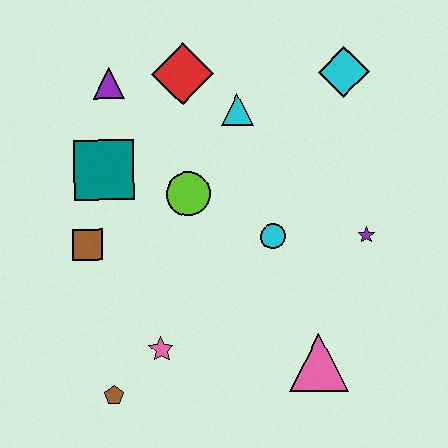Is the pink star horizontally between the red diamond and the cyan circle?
No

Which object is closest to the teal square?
The brown square is closest to the teal square.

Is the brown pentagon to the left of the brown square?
No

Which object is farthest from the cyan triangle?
The brown pentagon is farthest from the cyan triangle.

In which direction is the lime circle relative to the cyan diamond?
The lime circle is to the left of the cyan diamond.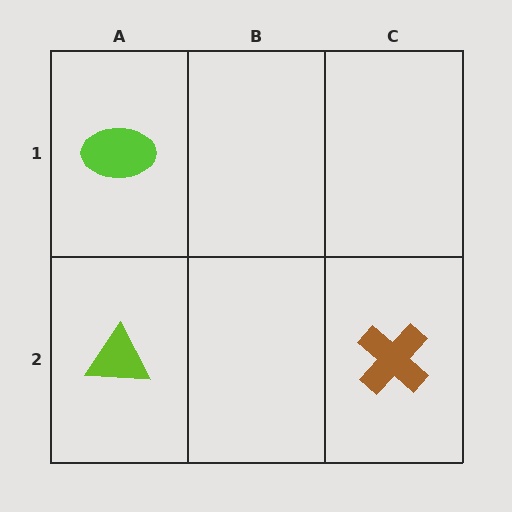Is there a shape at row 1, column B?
No, that cell is empty.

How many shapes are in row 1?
1 shape.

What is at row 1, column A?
A lime ellipse.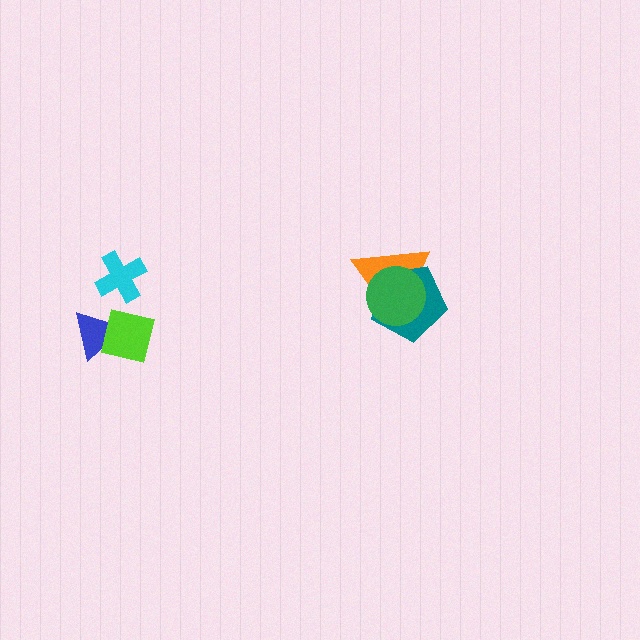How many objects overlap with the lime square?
1 object overlaps with the lime square.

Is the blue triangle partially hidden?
Yes, it is partially covered by another shape.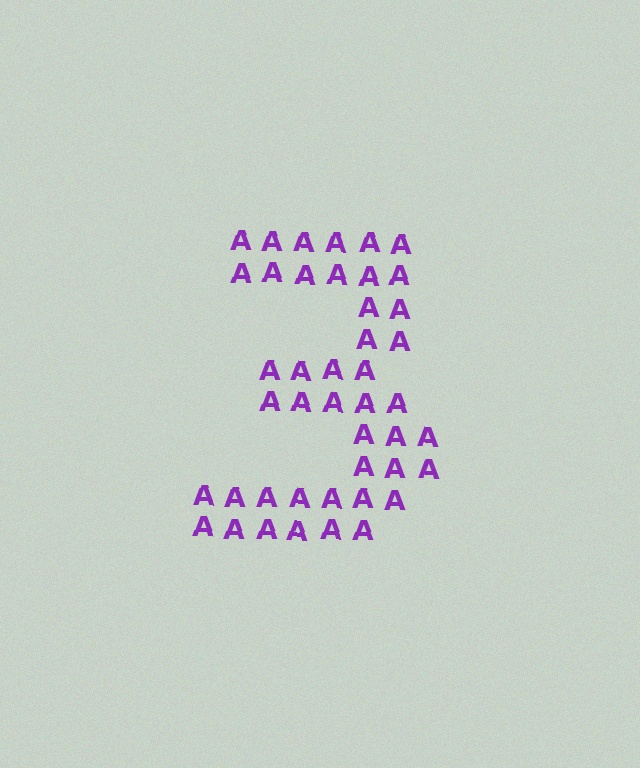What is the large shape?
The large shape is the digit 3.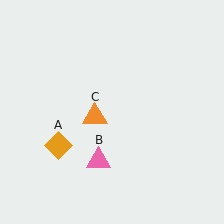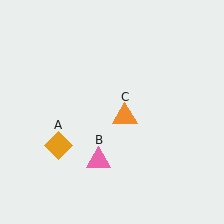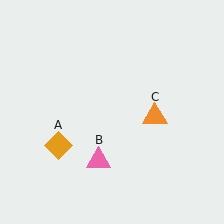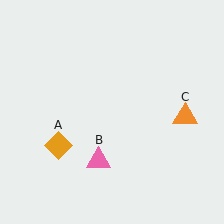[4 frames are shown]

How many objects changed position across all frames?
1 object changed position: orange triangle (object C).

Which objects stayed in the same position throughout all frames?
Orange diamond (object A) and pink triangle (object B) remained stationary.